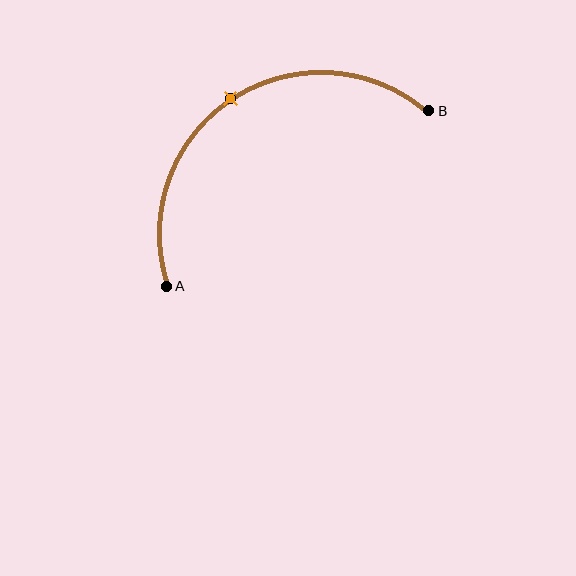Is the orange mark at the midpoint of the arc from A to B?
Yes. The orange mark lies on the arc at equal arc-length from both A and B — it is the arc midpoint.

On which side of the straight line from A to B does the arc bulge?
The arc bulges above and to the left of the straight line connecting A and B.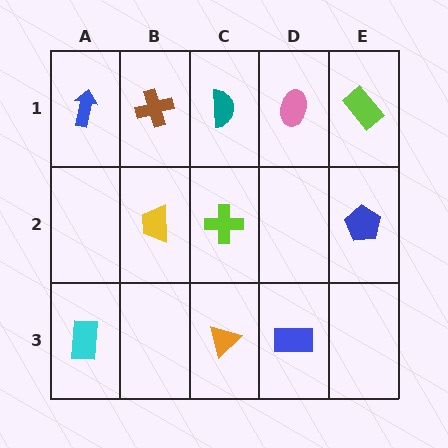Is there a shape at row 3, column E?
No, that cell is empty.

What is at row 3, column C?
An orange triangle.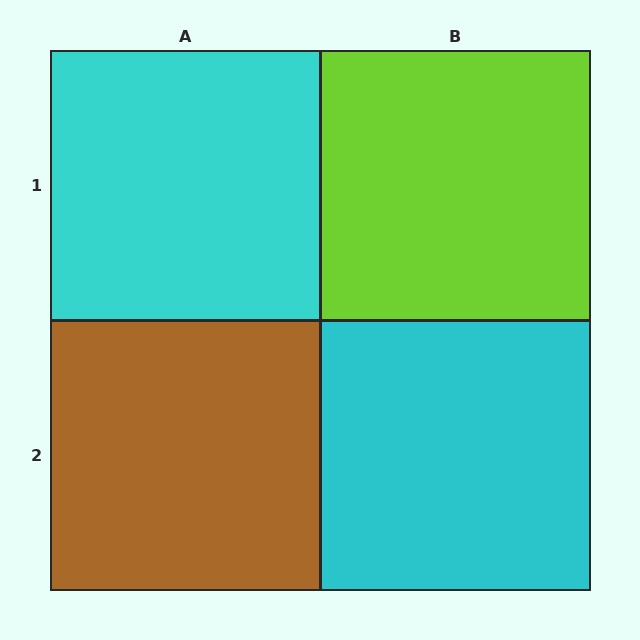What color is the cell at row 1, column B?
Lime.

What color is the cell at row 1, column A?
Cyan.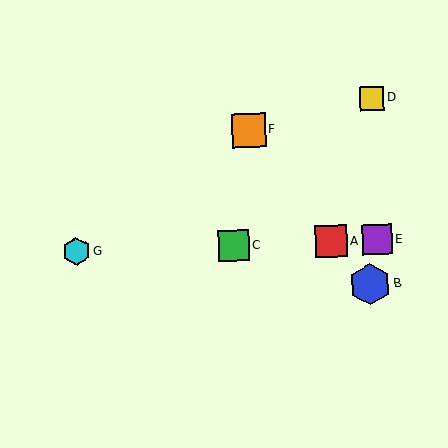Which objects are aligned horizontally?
Objects A, C, E, G are aligned horizontally.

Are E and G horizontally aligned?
Yes, both are at y≈240.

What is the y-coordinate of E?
Object E is at y≈240.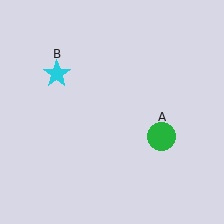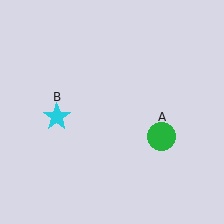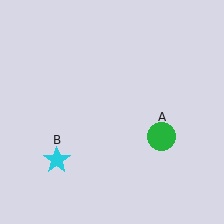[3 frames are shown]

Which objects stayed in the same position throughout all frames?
Green circle (object A) remained stationary.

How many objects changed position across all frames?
1 object changed position: cyan star (object B).